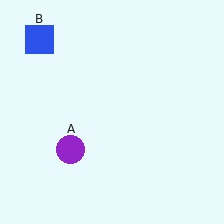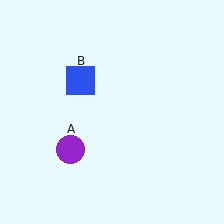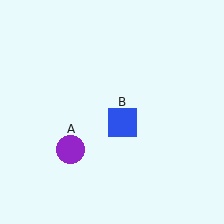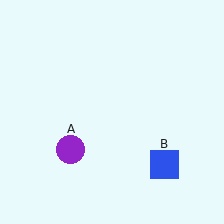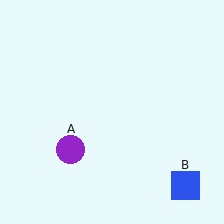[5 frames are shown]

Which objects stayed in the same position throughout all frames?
Purple circle (object A) remained stationary.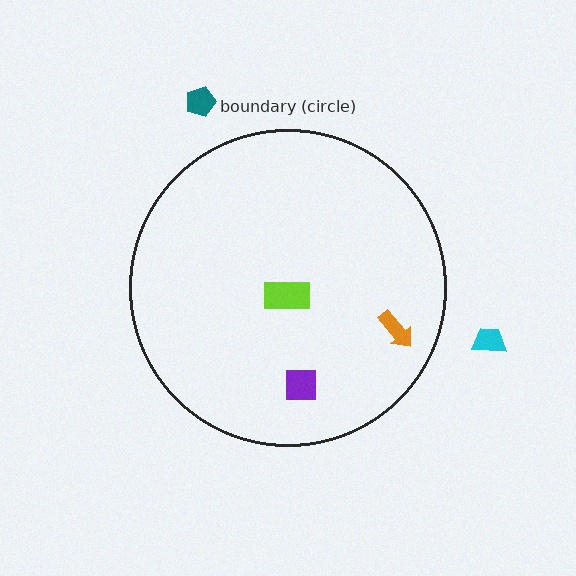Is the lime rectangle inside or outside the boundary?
Inside.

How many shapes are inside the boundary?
3 inside, 2 outside.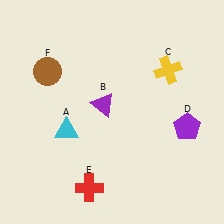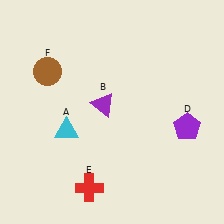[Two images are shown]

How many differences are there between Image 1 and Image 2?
There is 1 difference between the two images.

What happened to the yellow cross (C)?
The yellow cross (C) was removed in Image 2. It was in the top-right area of Image 1.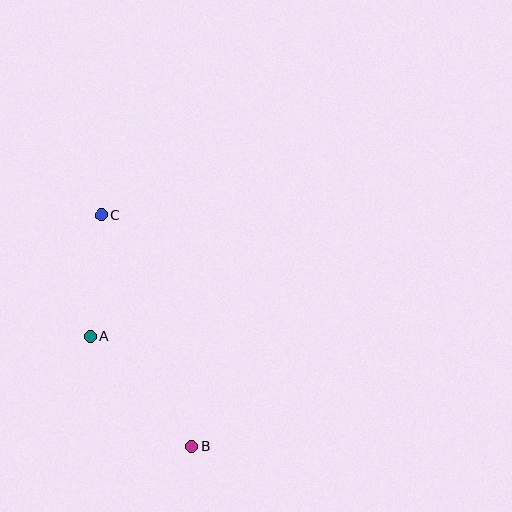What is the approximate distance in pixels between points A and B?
The distance between A and B is approximately 149 pixels.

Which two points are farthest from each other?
Points B and C are farthest from each other.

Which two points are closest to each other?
Points A and C are closest to each other.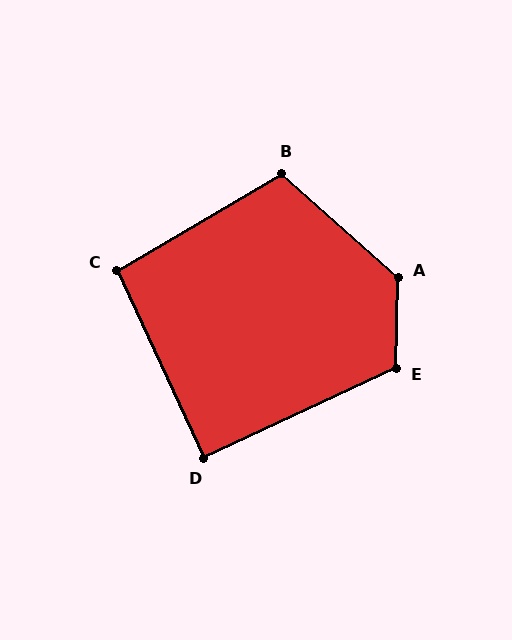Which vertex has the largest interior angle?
A, at approximately 130 degrees.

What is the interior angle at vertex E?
Approximately 116 degrees (obtuse).